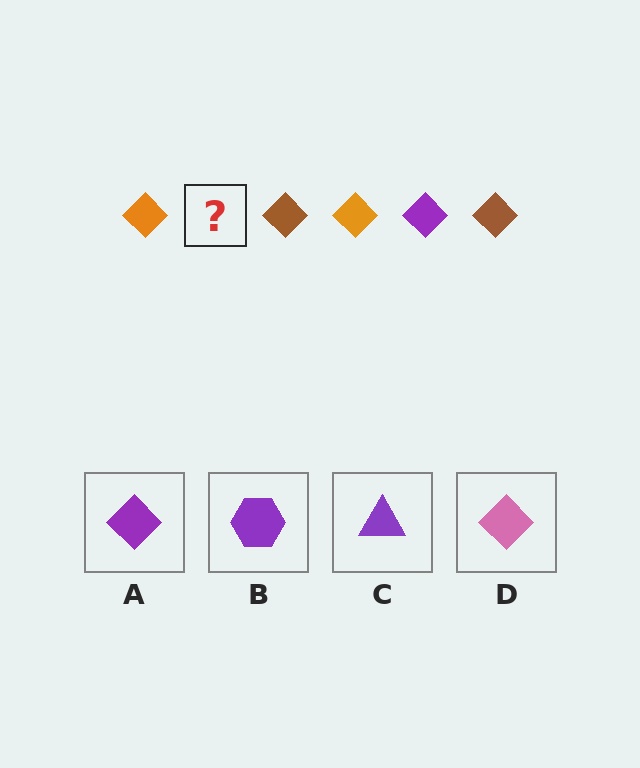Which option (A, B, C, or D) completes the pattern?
A.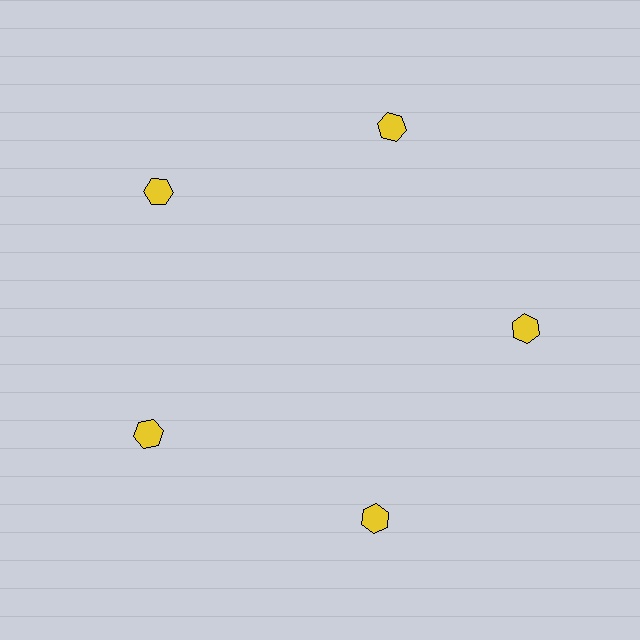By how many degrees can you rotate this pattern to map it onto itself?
The pattern maps onto itself every 72 degrees of rotation.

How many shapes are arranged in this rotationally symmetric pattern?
There are 5 shapes, arranged in 5 groups of 1.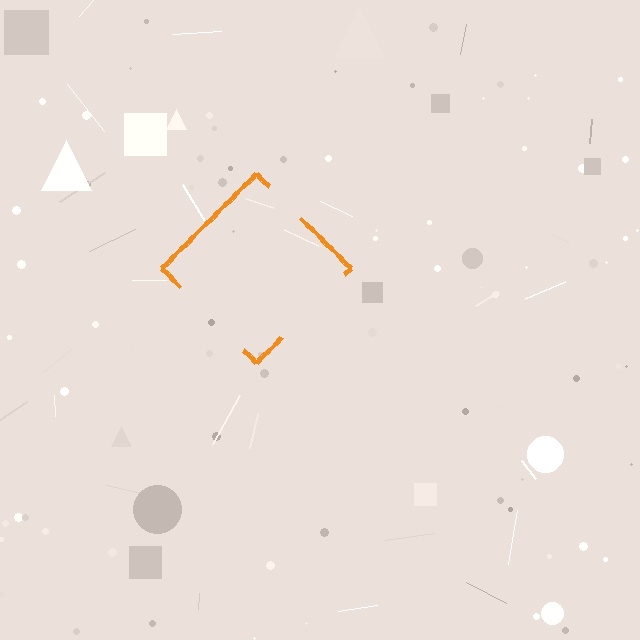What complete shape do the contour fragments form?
The contour fragments form a diamond.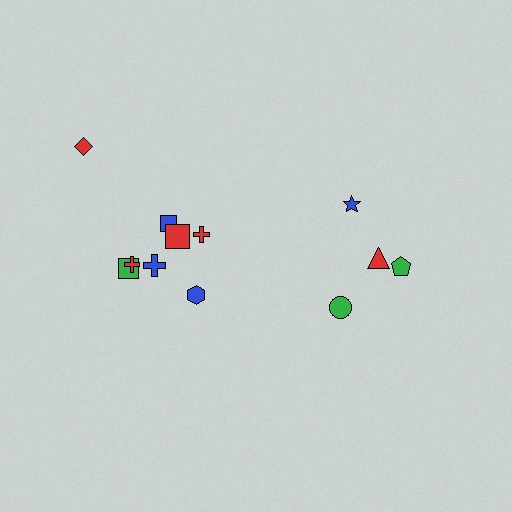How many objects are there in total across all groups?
There are 12 objects.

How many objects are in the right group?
There are 4 objects.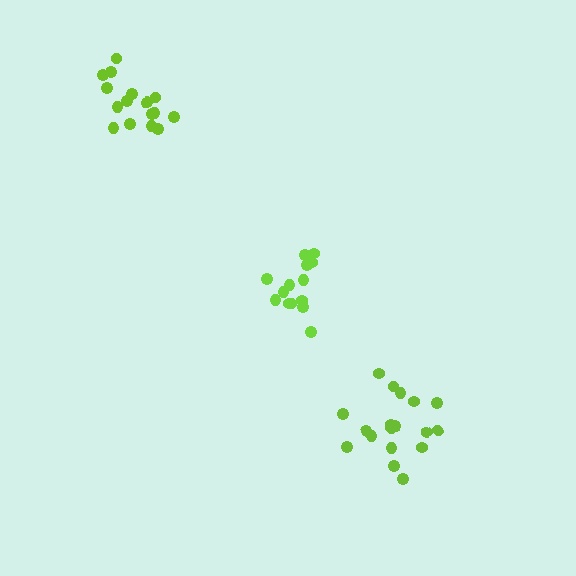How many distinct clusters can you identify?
There are 3 distinct clusters.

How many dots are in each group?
Group 1: 16 dots, Group 2: 14 dots, Group 3: 18 dots (48 total).